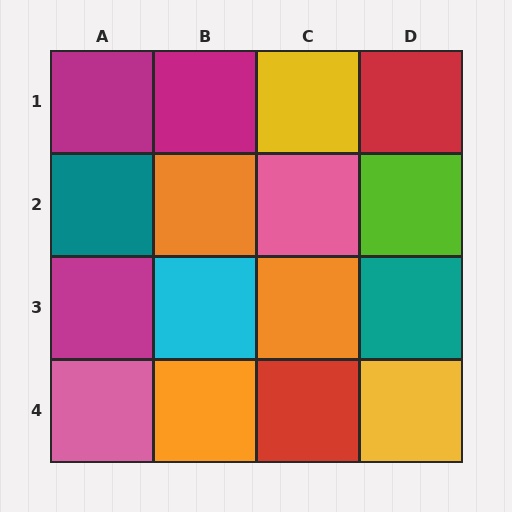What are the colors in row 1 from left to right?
Magenta, magenta, yellow, red.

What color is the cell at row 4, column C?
Red.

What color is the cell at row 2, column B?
Orange.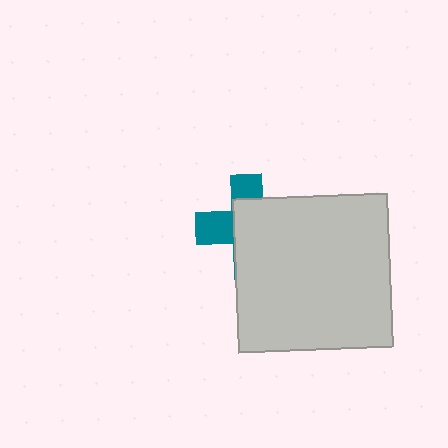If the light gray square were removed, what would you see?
You would see the complete teal cross.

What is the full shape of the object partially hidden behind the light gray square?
The partially hidden object is a teal cross.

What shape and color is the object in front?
The object in front is a light gray square.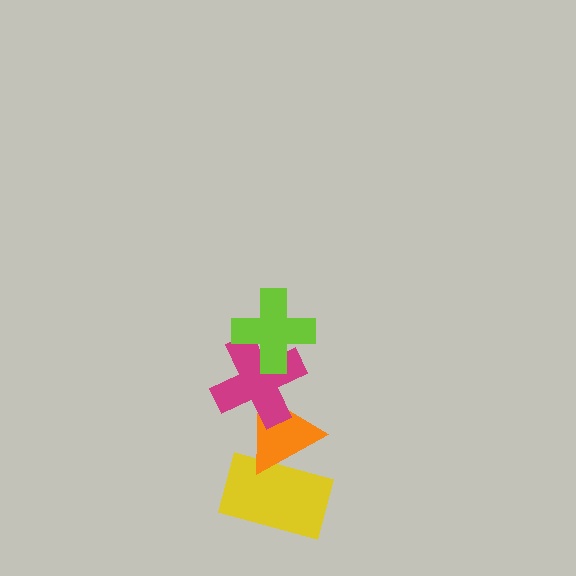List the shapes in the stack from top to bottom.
From top to bottom: the lime cross, the magenta cross, the orange triangle, the yellow rectangle.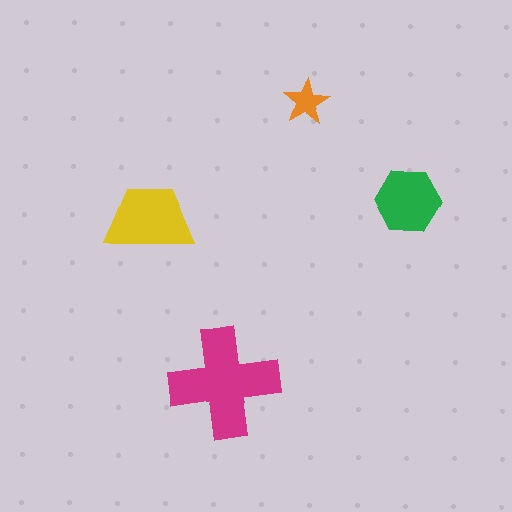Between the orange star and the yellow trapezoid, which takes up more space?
The yellow trapezoid.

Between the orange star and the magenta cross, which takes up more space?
The magenta cross.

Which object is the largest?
The magenta cross.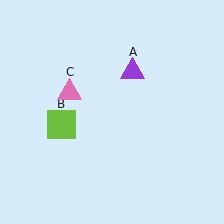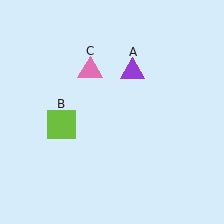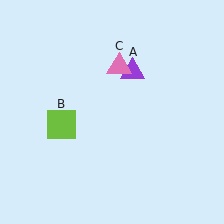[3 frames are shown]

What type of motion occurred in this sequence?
The pink triangle (object C) rotated clockwise around the center of the scene.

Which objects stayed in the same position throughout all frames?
Purple triangle (object A) and lime square (object B) remained stationary.